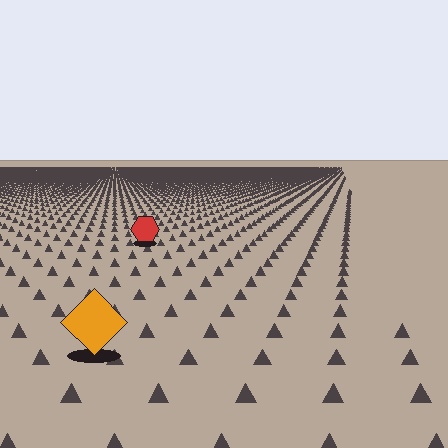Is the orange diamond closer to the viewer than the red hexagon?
Yes. The orange diamond is closer — you can tell from the texture gradient: the ground texture is coarser near it.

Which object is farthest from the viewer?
The red hexagon is farthest from the viewer. It appears smaller and the ground texture around it is denser.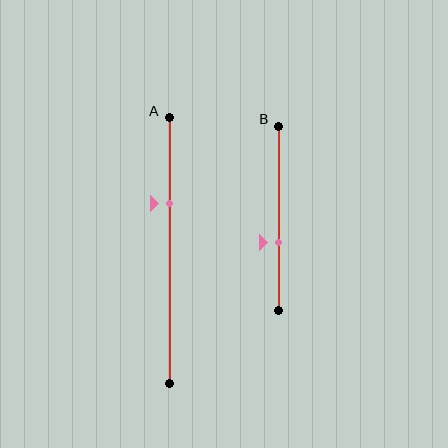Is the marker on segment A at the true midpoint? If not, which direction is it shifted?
No, the marker on segment A is shifted upward by about 18% of the segment length.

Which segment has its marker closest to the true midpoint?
Segment B has its marker closest to the true midpoint.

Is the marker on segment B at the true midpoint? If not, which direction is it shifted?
No, the marker on segment B is shifted downward by about 13% of the segment length.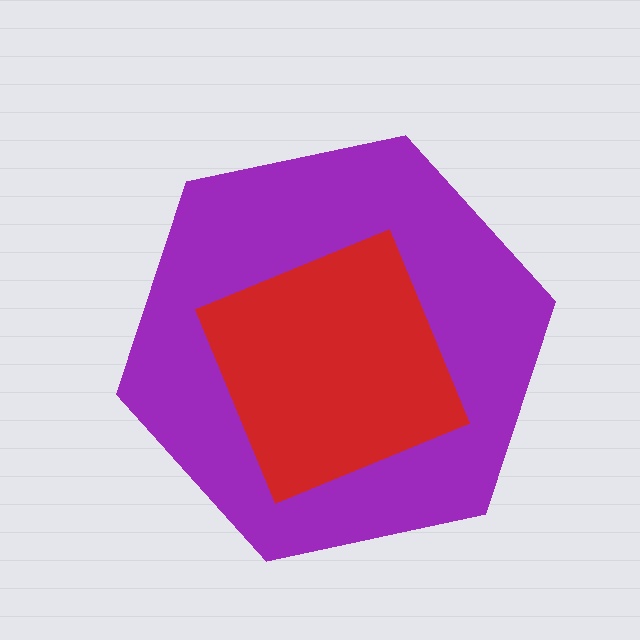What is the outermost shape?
The purple hexagon.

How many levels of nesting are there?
2.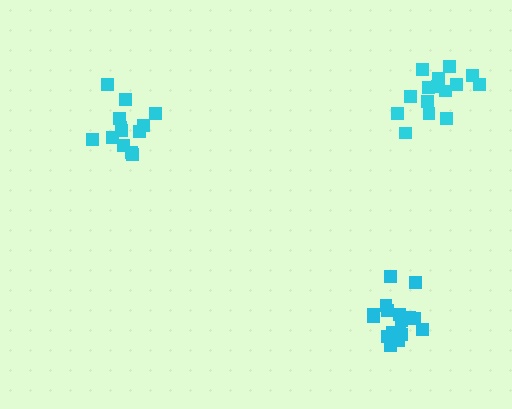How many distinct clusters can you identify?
There are 3 distinct clusters.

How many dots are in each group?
Group 1: 15 dots, Group 2: 13 dots, Group 3: 17 dots (45 total).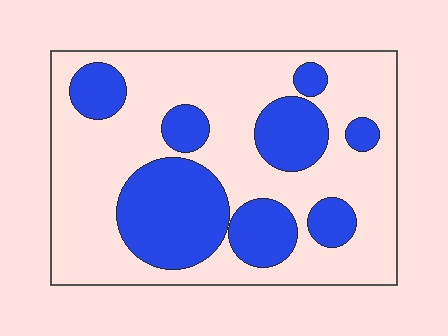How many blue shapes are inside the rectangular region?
8.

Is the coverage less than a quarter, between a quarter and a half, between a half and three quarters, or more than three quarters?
Between a quarter and a half.